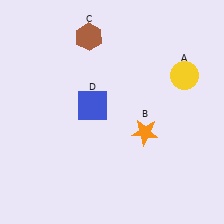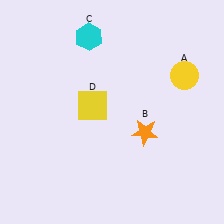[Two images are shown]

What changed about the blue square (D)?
In Image 1, D is blue. In Image 2, it changed to yellow.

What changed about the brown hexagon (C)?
In Image 1, C is brown. In Image 2, it changed to cyan.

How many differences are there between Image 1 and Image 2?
There are 2 differences between the two images.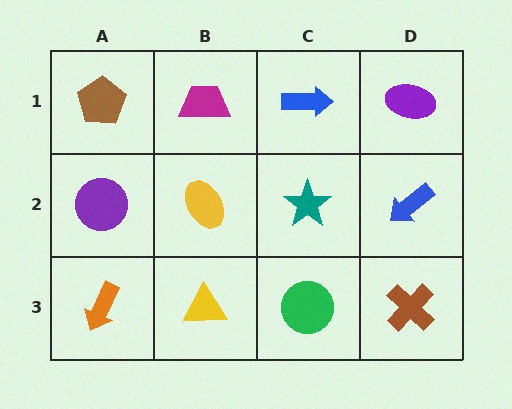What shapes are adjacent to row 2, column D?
A purple ellipse (row 1, column D), a brown cross (row 3, column D), a teal star (row 2, column C).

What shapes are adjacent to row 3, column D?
A blue arrow (row 2, column D), a green circle (row 3, column C).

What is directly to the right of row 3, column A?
A yellow triangle.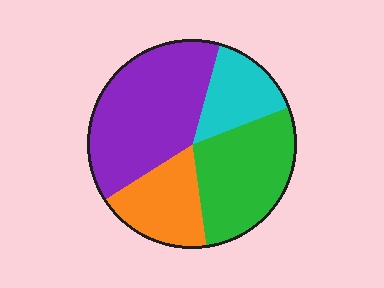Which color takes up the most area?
Purple, at roughly 40%.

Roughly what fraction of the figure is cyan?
Cyan covers roughly 15% of the figure.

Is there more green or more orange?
Green.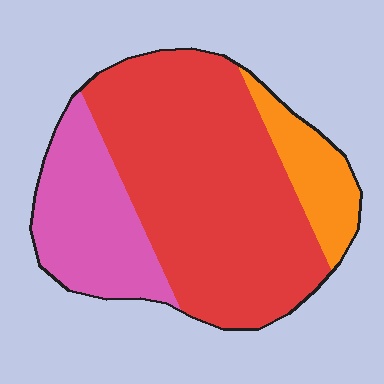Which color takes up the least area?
Orange, at roughly 15%.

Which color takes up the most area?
Red, at roughly 60%.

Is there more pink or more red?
Red.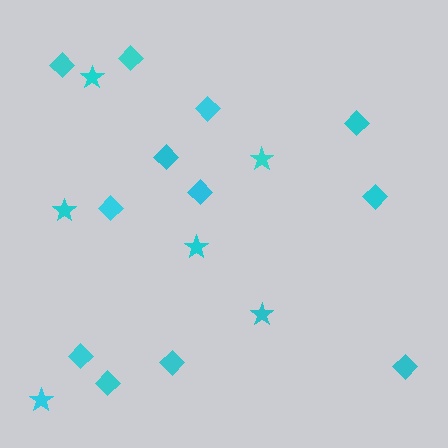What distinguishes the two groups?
There are 2 groups: one group of diamonds (12) and one group of stars (6).